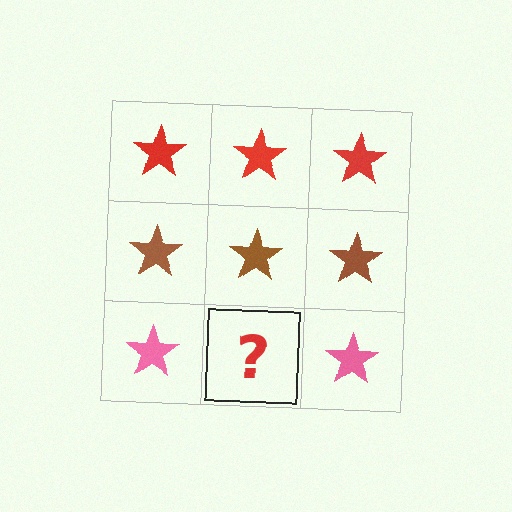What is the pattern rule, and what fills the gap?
The rule is that each row has a consistent color. The gap should be filled with a pink star.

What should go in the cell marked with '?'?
The missing cell should contain a pink star.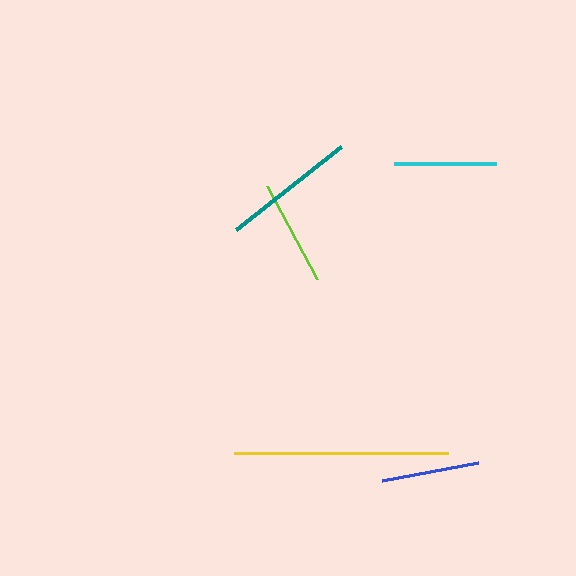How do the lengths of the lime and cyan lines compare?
The lime and cyan lines are approximately the same length.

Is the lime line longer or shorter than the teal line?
The teal line is longer than the lime line.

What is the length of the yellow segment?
The yellow segment is approximately 214 pixels long.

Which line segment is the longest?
The yellow line is the longest at approximately 214 pixels.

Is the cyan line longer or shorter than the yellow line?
The yellow line is longer than the cyan line.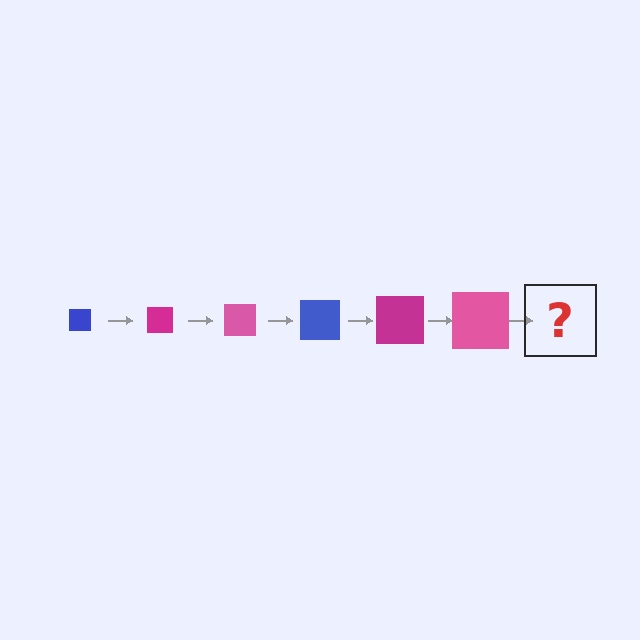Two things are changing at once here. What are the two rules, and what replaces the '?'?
The two rules are that the square grows larger each step and the color cycles through blue, magenta, and pink. The '?' should be a blue square, larger than the previous one.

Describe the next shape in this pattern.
It should be a blue square, larger than the previous one.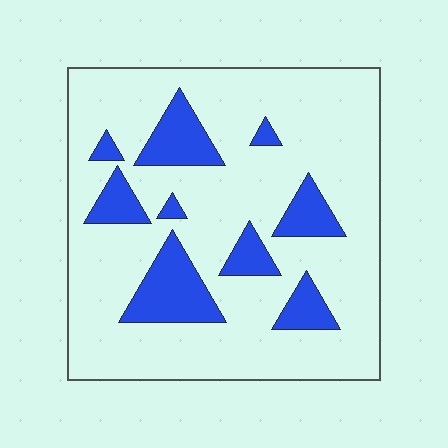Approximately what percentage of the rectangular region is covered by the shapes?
Approximately 20%.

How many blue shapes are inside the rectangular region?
9.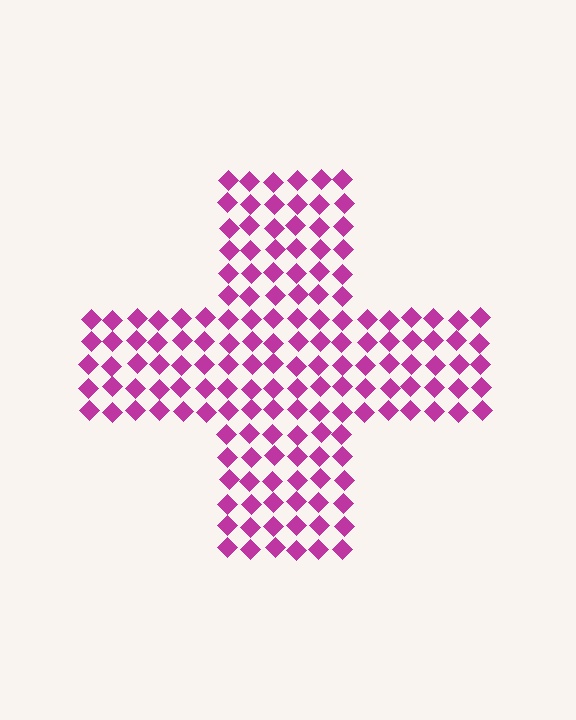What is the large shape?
The large shape is a cross.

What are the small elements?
The small elements are diamonds.